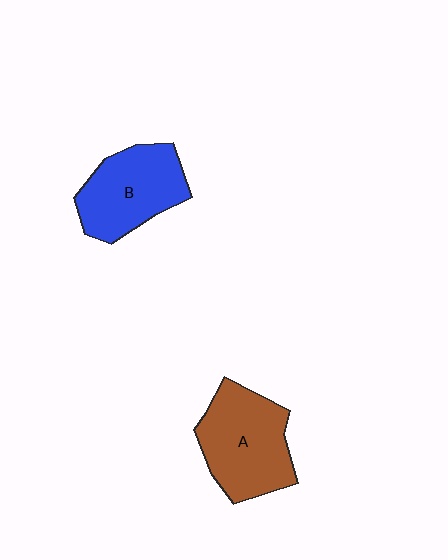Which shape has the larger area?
Shape A (brown).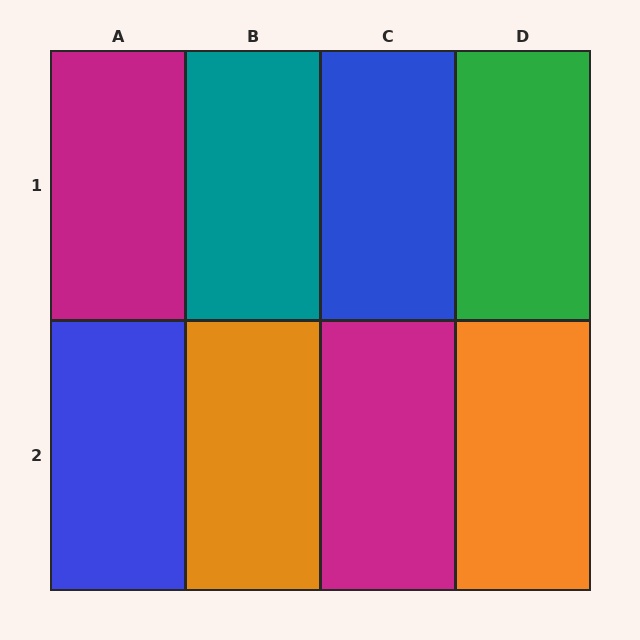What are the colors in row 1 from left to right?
Magenta, teal, blue, green.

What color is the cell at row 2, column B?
Orange.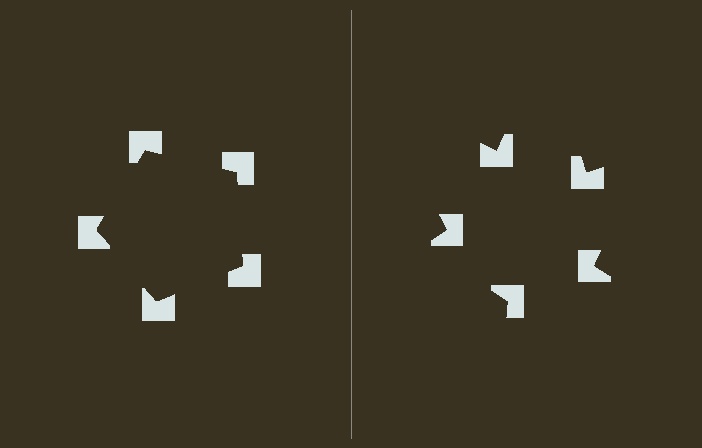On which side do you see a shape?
An illusory pentagon appears on the left side. On the right side the wedge cuts are rotated, so no coherent shape forms.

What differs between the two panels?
The notched squares are positioned identically on both sides; only the wedge orientations differ. On the left they align to a pentagon; on the right they are misaligned.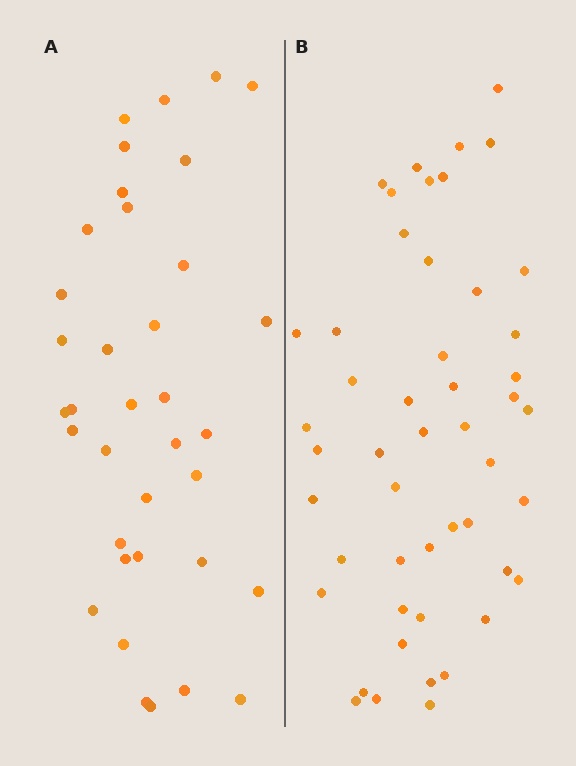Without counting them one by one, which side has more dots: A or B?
Region B (the right region) has more dots.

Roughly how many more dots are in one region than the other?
Region B has approximately 15 more dots than region A.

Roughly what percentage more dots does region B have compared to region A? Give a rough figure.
About 35% more.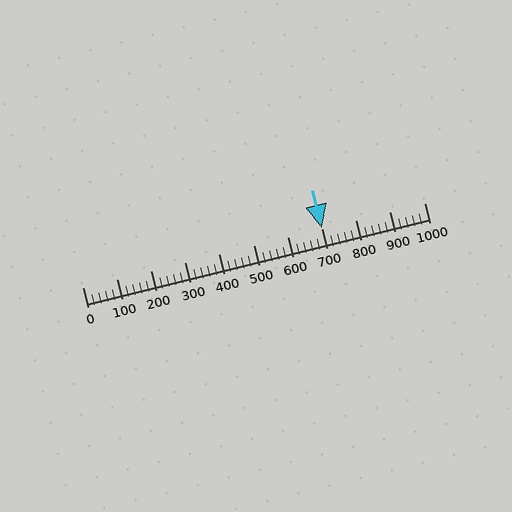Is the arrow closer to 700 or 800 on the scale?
The arrow is closer to 700.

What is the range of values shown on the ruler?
The ruler shows values from 0 to 1000.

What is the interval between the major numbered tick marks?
The major tick marks are spaced 100 units apart.